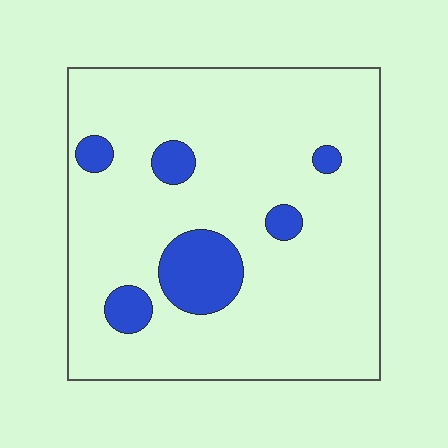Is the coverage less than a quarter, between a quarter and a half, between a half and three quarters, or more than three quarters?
Less than a quarter.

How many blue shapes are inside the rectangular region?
6.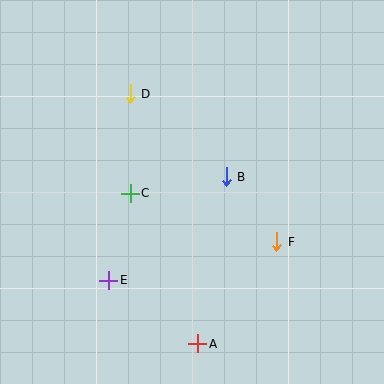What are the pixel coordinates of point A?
Point A is at (198, 344).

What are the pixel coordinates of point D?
Point D is at (130, 94).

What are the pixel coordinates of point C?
Point C is at (130, 193).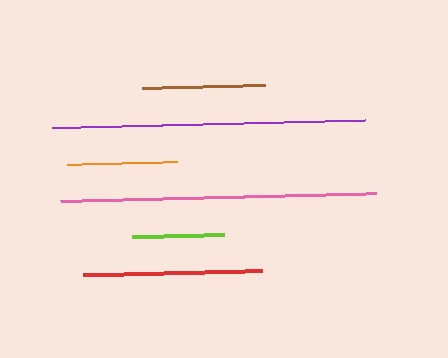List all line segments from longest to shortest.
From longest to shortest: pink, purple, red, brown, orange, lime.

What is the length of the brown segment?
The brown segment is approximately 123 pixels long.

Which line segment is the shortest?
The lime line is the shortest at approximately 93 pixels.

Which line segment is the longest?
The pink line is the longest at approximately 316 pixels.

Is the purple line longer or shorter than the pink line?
The pink line is longer than the purple line.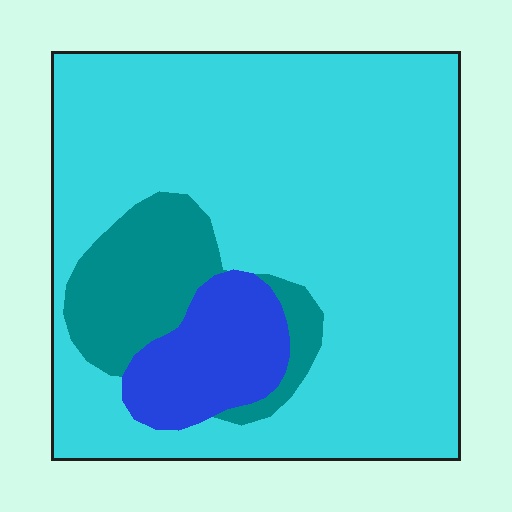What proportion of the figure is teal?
Teal takes up about one eighth (1/8) of the figure.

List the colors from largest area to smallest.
From largest to smallest: cyan, teal, blue.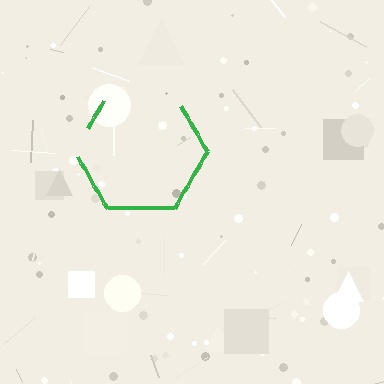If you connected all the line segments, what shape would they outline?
They would outline a hexagon.